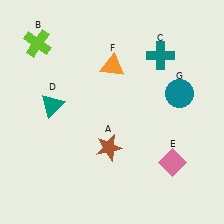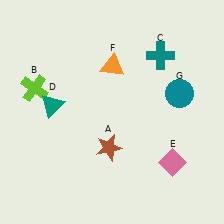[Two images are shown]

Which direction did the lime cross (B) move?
The lime cross (B) moved down.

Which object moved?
The lime cross (B) moved down.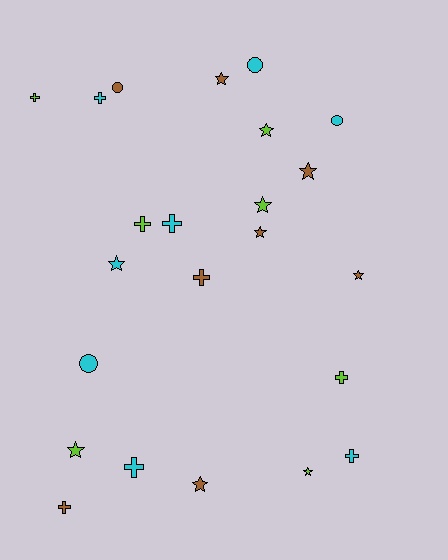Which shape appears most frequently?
Star, with 10 objects.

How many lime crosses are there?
There are 3 lime crosses.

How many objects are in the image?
There are 23 objects.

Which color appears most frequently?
Cyan, with 8 objects.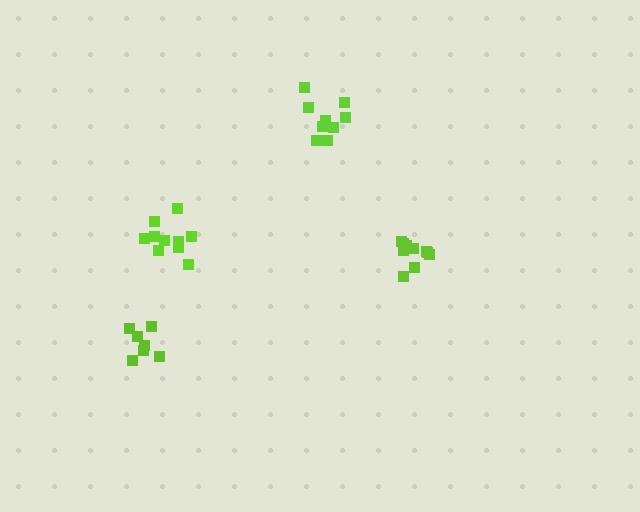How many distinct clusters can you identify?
There are 4 distinct clusters.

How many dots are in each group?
Group 1: 10 dots, Group 2: 10 dots, Group 3: 10 dots, Group 4: 7 dots (37 total).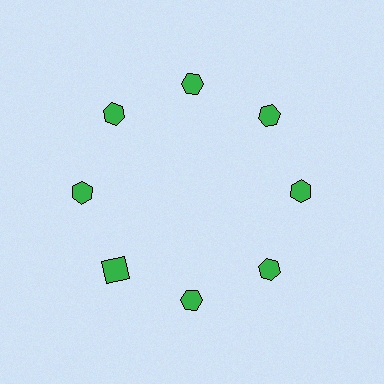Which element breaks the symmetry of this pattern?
The green square at roughly the 8 o'clock position breaks the symmetry. All other shapes are green hexagons.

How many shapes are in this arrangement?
There are 8 shapes arranged in a ring pattern.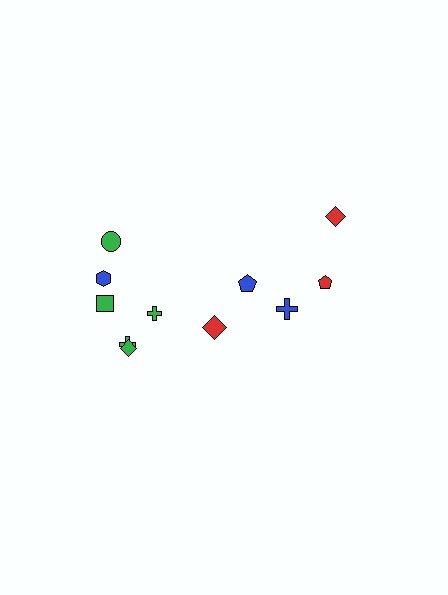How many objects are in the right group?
There are 4 objects.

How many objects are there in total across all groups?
There are 11 objects.